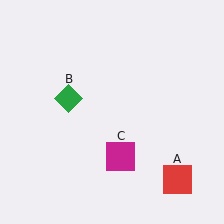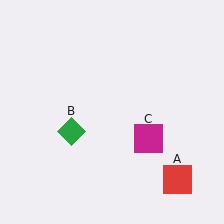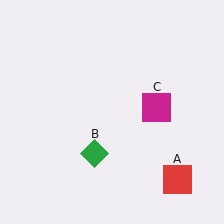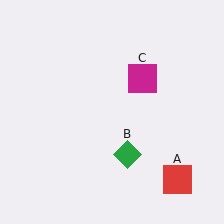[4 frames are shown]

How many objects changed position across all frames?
2 objects changed position: green diamond (object B), magenta square (object C).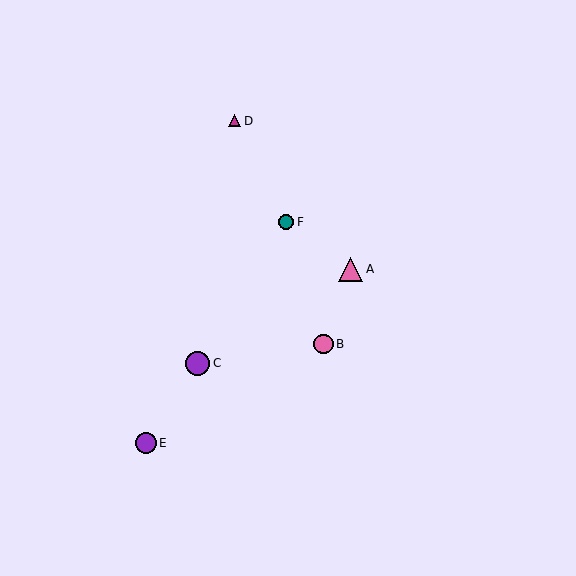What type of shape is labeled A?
Shape A is a pink triangle.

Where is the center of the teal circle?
The center of the teal circle is at (286, 222).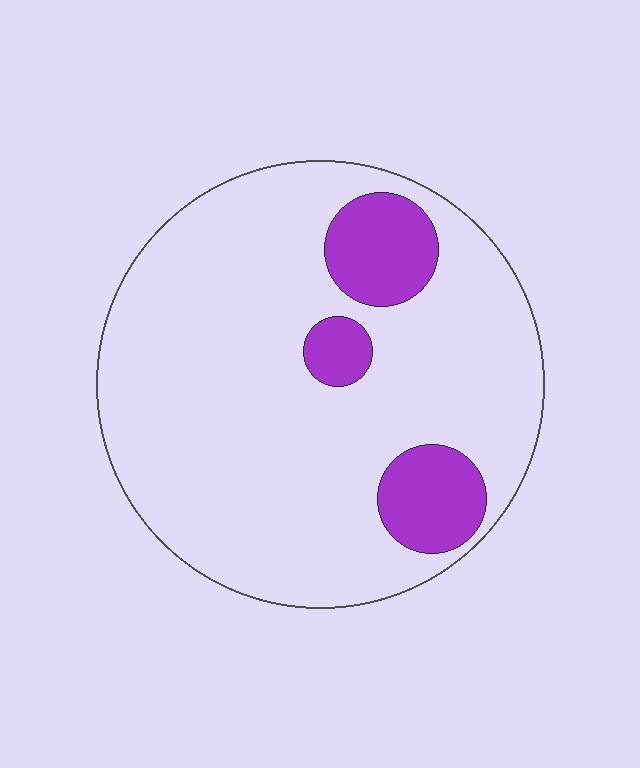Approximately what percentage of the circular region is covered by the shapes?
Approximately 15%.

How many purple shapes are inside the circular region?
3.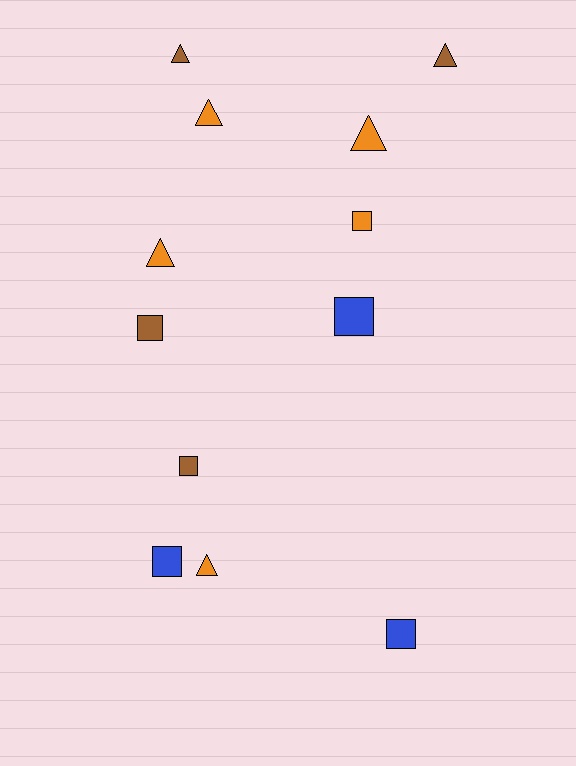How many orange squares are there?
There is 1 orange square.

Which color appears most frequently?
Orange, with 5 objects.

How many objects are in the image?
There are 12 objects.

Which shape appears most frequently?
Triangle, with 6 objects.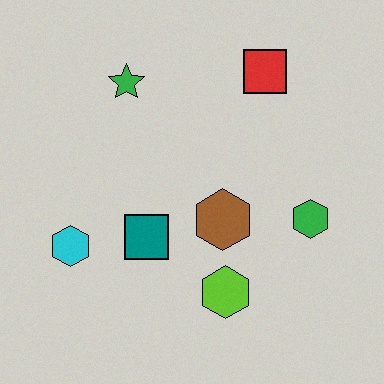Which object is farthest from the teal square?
The red square is farthest from the teal square.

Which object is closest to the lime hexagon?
The brown hexagon is closest to the lime hexagon.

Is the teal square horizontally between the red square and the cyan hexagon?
Yes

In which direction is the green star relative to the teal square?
The green star is above the teal square.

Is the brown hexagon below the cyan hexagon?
No